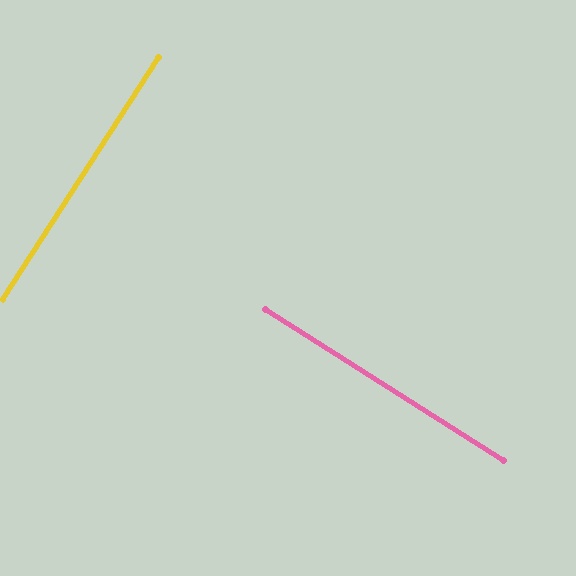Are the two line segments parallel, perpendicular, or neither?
Perpendicular — they meet at approximately 90°.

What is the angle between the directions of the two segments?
Approximately 90 degrees.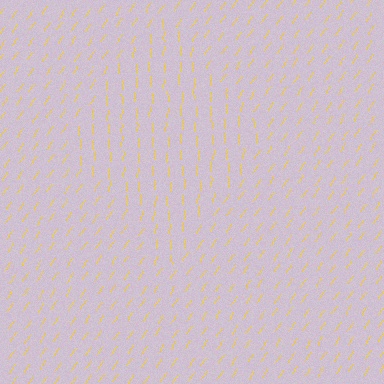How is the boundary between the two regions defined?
The boundary is defined purely by a change in line orientation (approximately 34 degrees difference). All lines are the same color and thickness.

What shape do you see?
I see a diamond.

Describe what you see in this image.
The image is filled with small yellow line segments. A diamond region in the image has lines oriented differently from the surrounding lines, creating a visible texture boundary.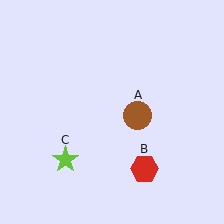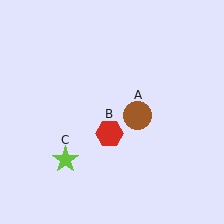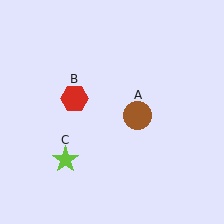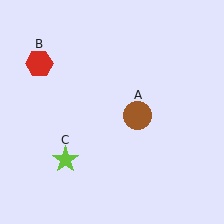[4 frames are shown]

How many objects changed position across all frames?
1 object changed position: red hexagon (object B).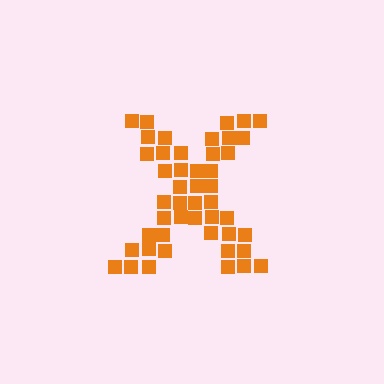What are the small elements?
The small elements are squares.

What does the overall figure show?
The overall figure shows the letter X.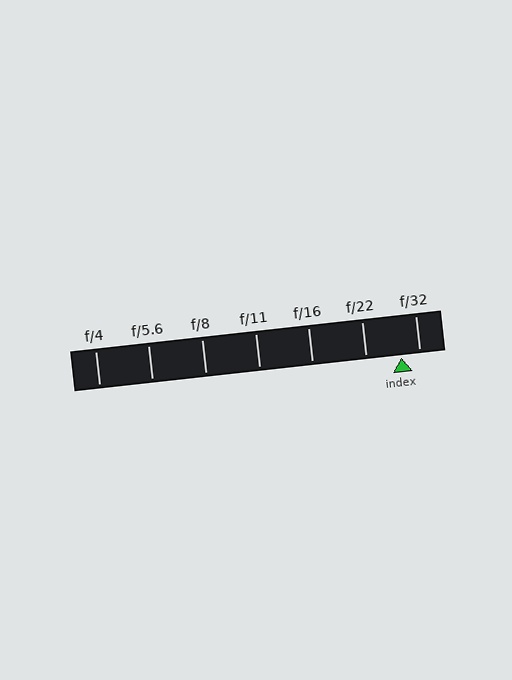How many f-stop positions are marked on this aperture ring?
There are 7 f-stop positions marked.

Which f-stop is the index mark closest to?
The index mark is closest to f/32.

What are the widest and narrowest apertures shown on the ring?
The widest aperture shown is f/4 and the narrowest is f/32.